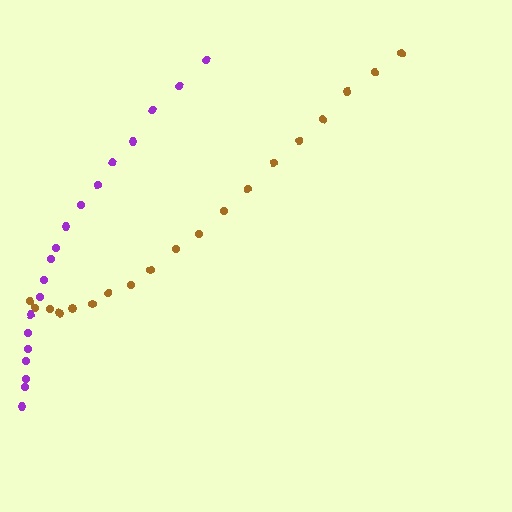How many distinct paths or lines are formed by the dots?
There are 2 distinct paths.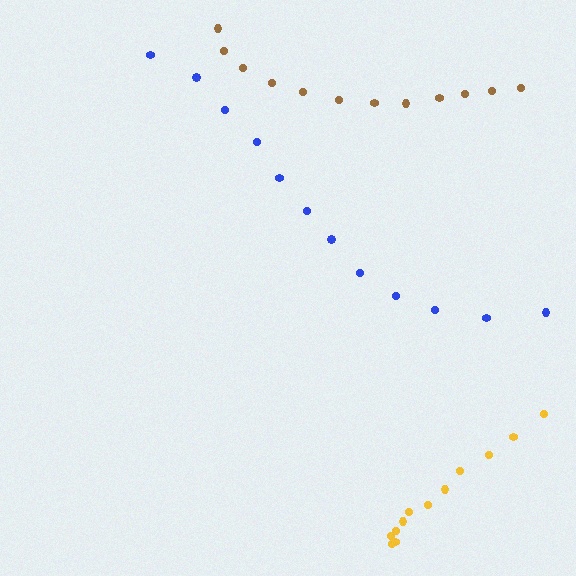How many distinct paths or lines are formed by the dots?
There are 3 distinct paths.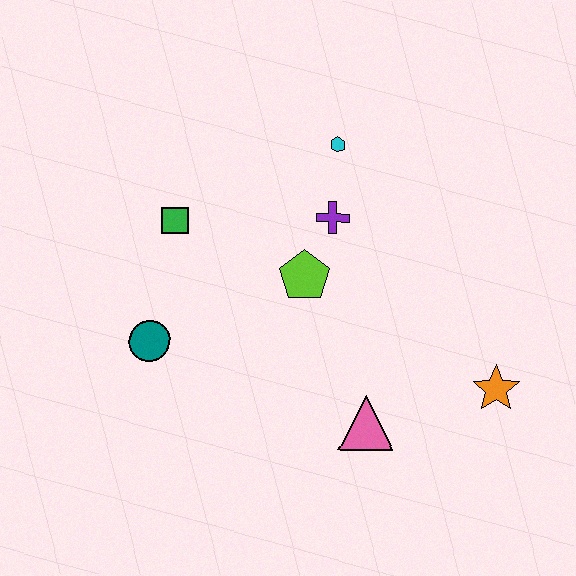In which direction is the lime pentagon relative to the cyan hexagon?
The lime pentagon is below the cyan hexagon.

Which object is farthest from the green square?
The orange star is farthest from the green square.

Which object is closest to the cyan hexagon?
The purple cross is closest to the cyan hexagon.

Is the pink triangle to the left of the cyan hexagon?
No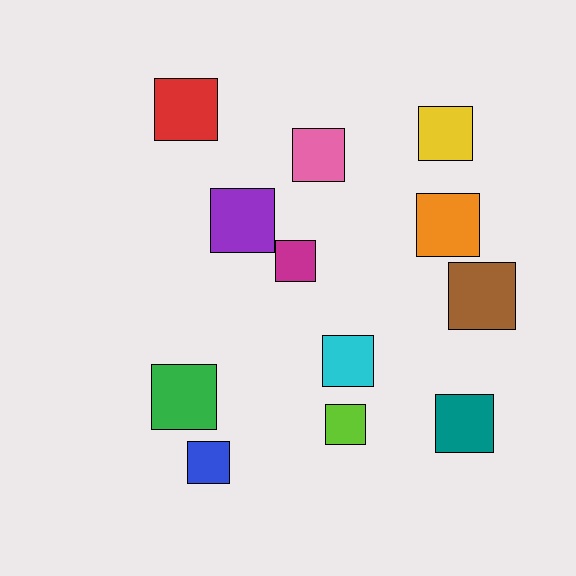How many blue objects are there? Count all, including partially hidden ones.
There is 1 blue object.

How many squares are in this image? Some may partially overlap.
There are 12 squares.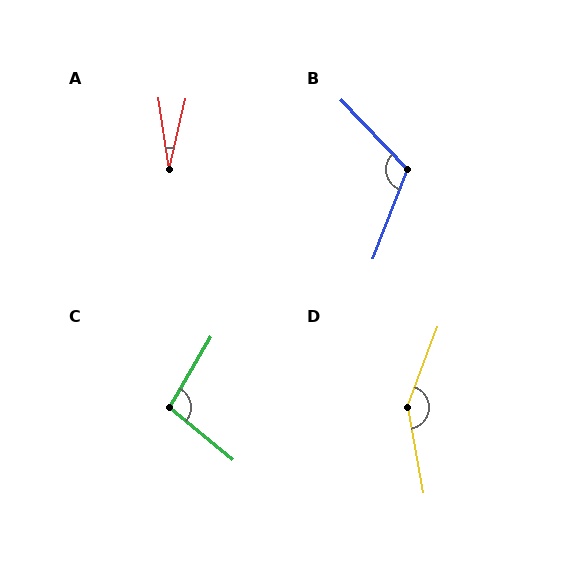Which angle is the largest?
D, at approximately 149 degrees.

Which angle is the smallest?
A, at approximately 22 degrees.